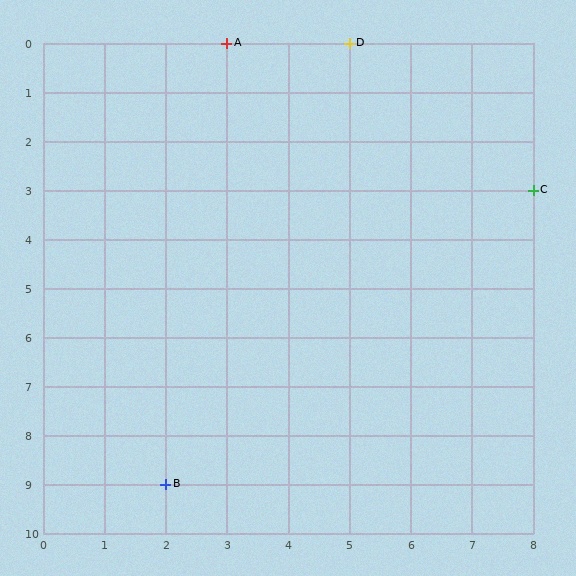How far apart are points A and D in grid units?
Points A and D are 2 columns apart.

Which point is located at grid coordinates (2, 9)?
Point B is at (2, 9).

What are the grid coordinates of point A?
Point A is at grid coordinates (3, 0).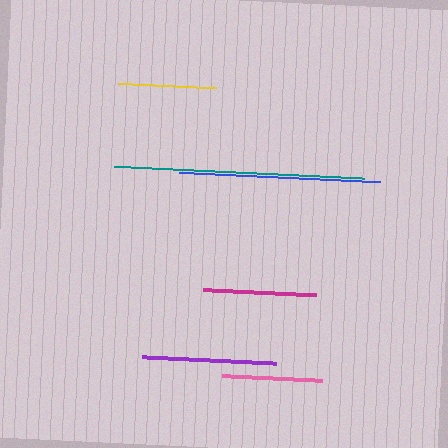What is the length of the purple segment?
The purple segment is approximately 135 pixels long.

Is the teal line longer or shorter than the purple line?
The teal line is longer than the purple line.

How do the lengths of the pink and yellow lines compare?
The pink and yellow lines are approximately the same length.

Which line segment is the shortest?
The yellow line is the shortest at approximately 99 pixels.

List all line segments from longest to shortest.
From longest to shortest: teal, blue, purple, magenta, pink, yellow.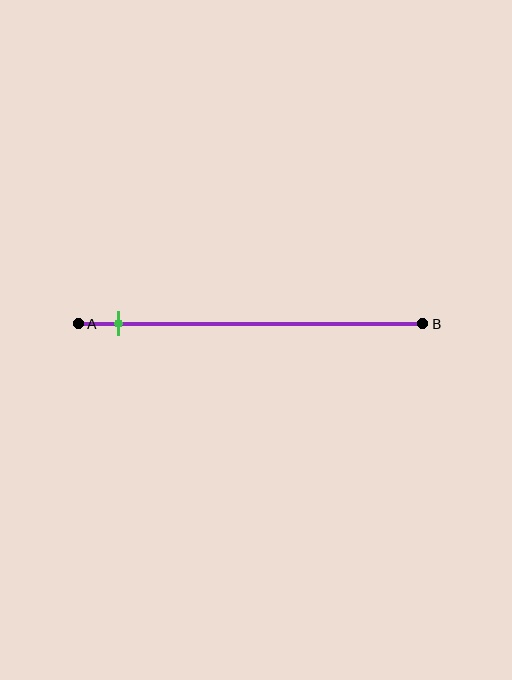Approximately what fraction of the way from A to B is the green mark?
The green mark is approximately 10% of the way from A to B.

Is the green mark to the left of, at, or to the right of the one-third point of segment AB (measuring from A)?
The green mark is to the left of the one-third point of segment AB.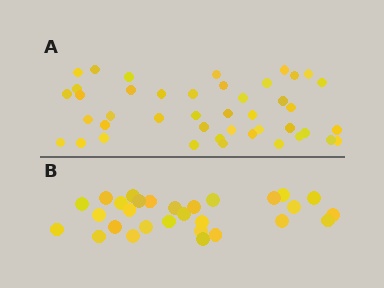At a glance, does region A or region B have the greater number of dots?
Region A (the top region) has more dots.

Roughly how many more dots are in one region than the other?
Region A has approximately 15 more dots than region B.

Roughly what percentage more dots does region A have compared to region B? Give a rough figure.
About 50% more.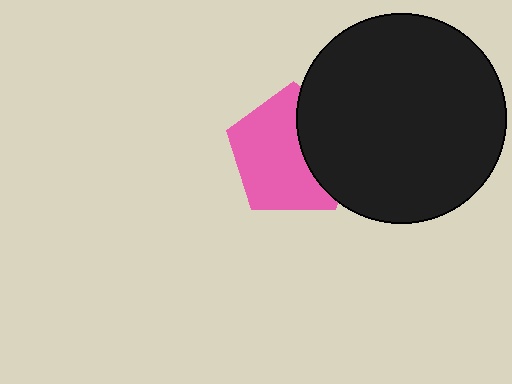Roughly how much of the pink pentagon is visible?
About half of it is visible (roughly 64%).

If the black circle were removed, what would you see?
You would see the complete pink pentagon.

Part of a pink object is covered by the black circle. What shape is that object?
It is a pentagon.